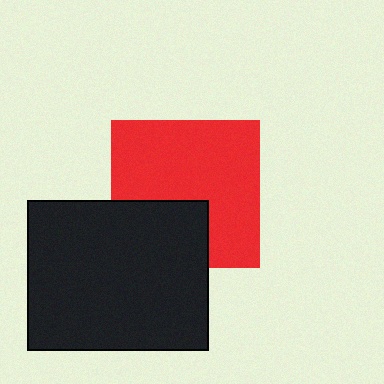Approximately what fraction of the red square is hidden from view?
Roughly 30% of the red square is hidden behind the black rectangle.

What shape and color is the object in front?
The object in front is a black rectangle.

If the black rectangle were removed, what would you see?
You would see the complete red square.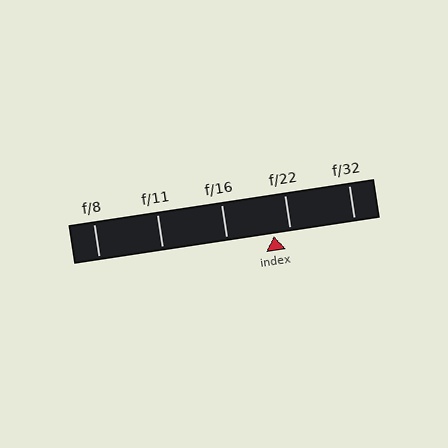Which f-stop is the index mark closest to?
The index mark is closest to f/22.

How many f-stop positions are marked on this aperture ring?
There are 5 f-stop positions marked.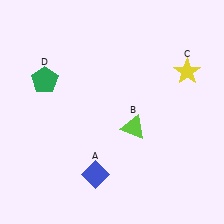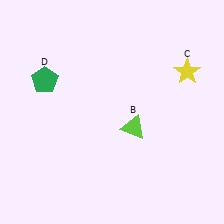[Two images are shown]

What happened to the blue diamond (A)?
The blue diamond (A) was removed in Image 2. It was in the bottom-left area of Image 1.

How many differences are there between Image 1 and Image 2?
There is 1 difference between the two images.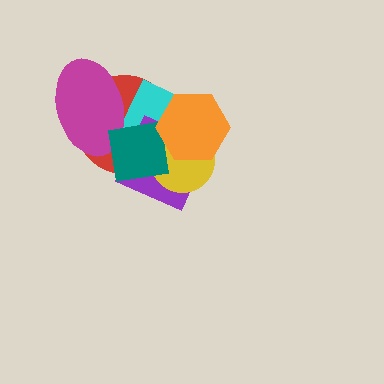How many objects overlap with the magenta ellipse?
3 objects overlap with the magenta ellipse.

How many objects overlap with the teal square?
5 objects overlap with the teal square.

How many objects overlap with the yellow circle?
5 objects overlap with the yellow circle.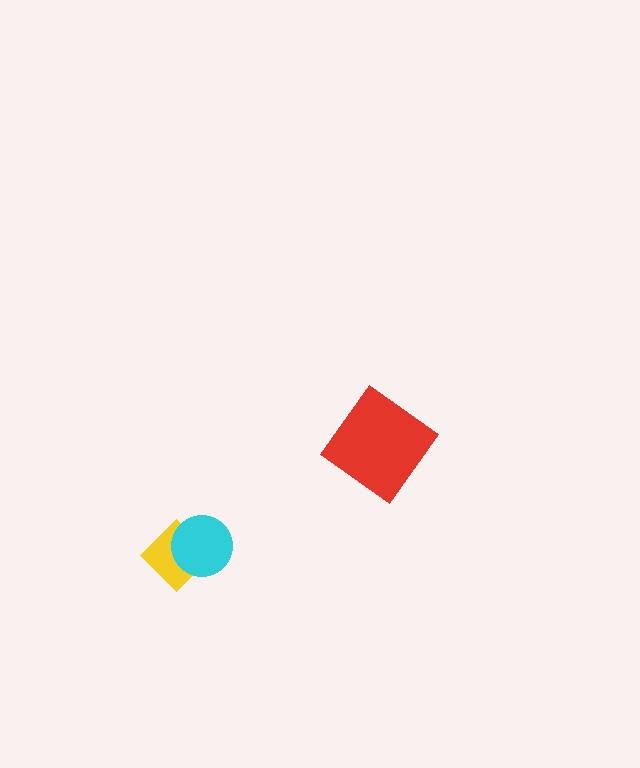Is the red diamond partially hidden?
No, no other shape covers it.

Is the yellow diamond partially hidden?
Yes, it is partially covered by another shape.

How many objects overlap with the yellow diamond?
1 object overlaps with the yellow diamond.